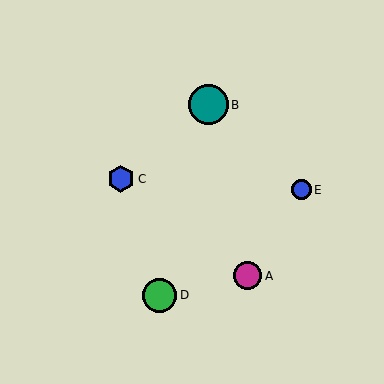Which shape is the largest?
The teal circle (labeled B) is the largest.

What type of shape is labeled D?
Shape D is a green circle.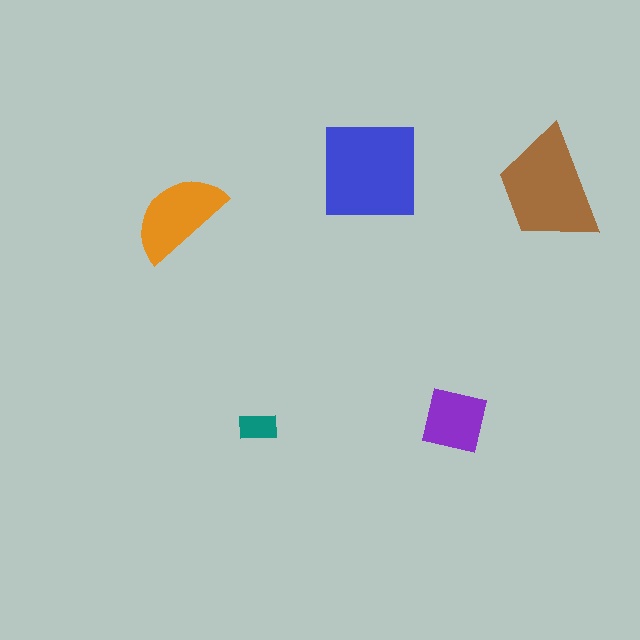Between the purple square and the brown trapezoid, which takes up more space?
The brown trapezoid.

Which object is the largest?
The blue square.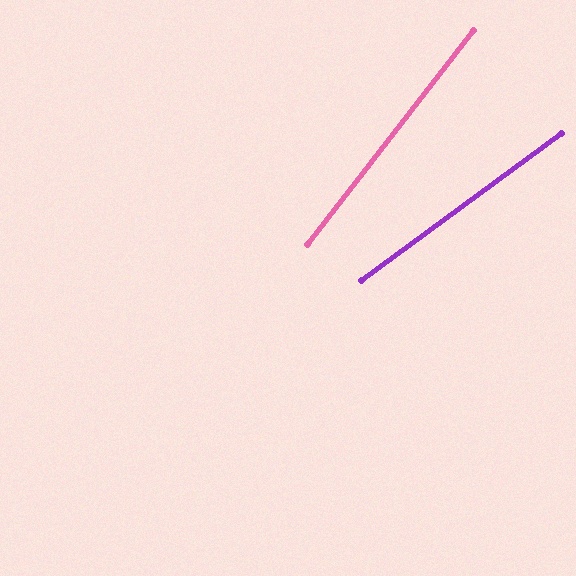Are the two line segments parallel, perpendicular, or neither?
Neither parallel nor perpendicular — they differ by about 16°.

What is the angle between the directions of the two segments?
Approximately 16 degrees.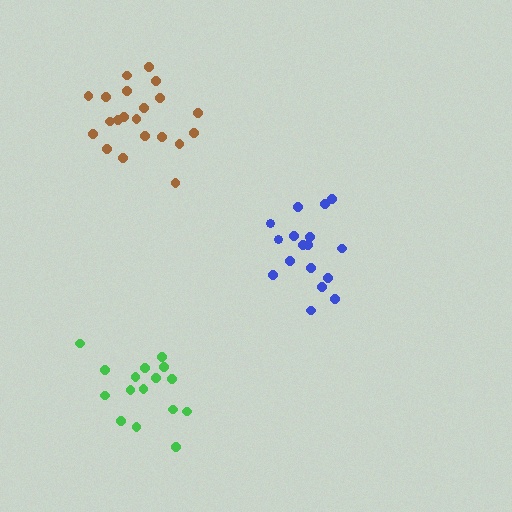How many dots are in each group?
Group 1: 21 dots, Group 2: 17 dots, Group 3: 16 dots (54 total).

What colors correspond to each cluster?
The clusters are colored: brown, blue, green.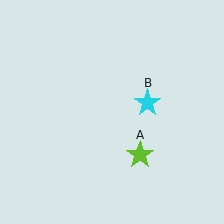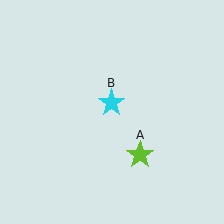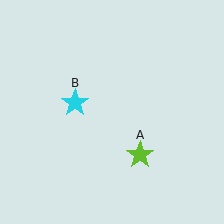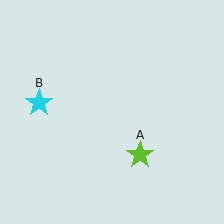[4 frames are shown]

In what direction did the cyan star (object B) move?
The cyan star (object B) moved left.